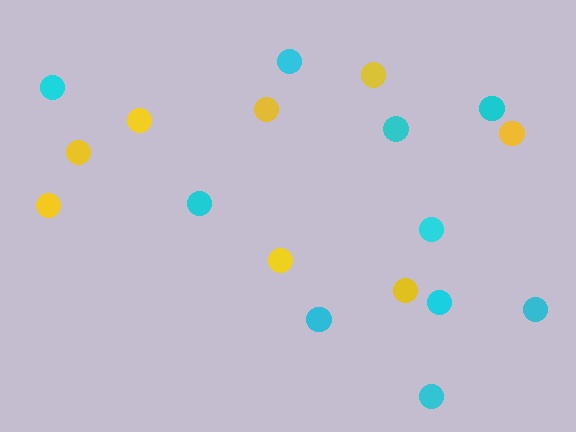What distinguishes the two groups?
There are 2 groups: one group of yellow circles (8) and one group of cyan circles (10).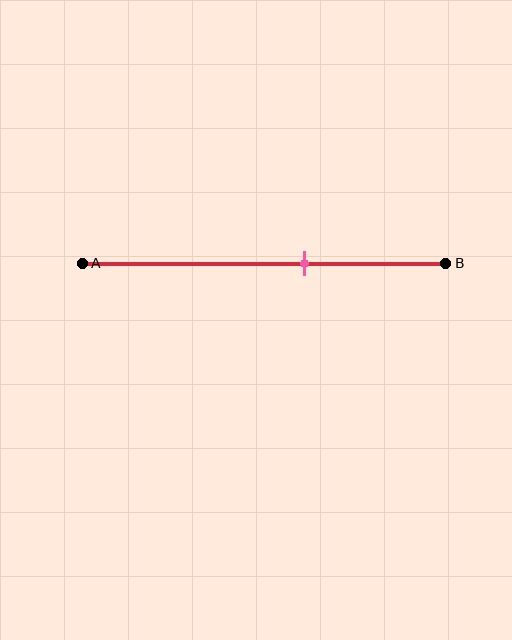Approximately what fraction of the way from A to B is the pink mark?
The pink mark is approximately 60% of the way from A to B.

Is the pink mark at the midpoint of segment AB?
No, the mark is at about 60% from A, not at the 50% midpoint.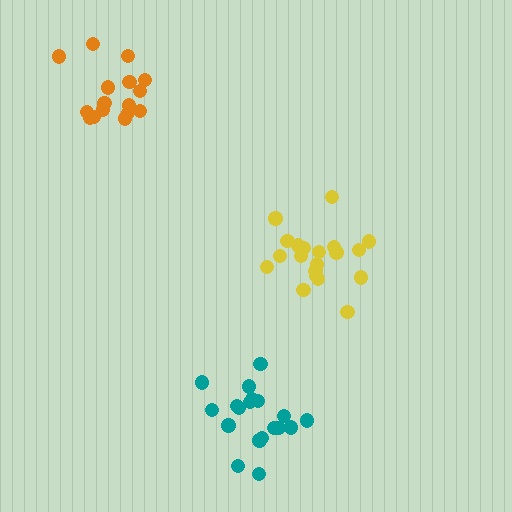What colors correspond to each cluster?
The clusters are colored: orange, yellow, teal.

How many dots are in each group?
Group 1: 16 dots, Group 2: 20 dots, Group 3: 19 dots (55 total).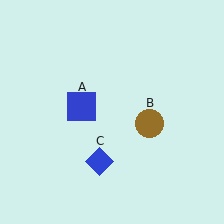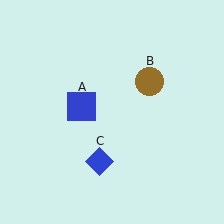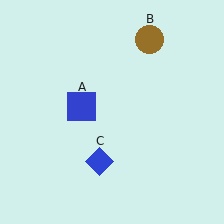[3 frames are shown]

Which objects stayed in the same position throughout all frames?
Blue square (object A) and blue diamond (object C) remained stationary.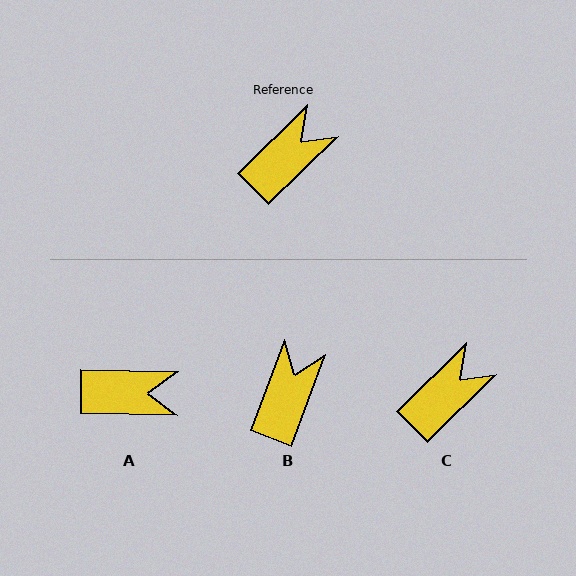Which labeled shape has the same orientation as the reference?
C.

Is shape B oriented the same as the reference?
No, it is off by about 25 degrees.